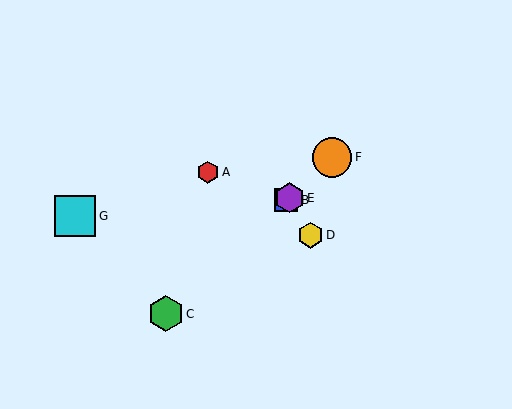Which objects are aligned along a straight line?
Objects B, C, E, F are aligned along a straight line.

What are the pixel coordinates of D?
Object D is at (310, 235).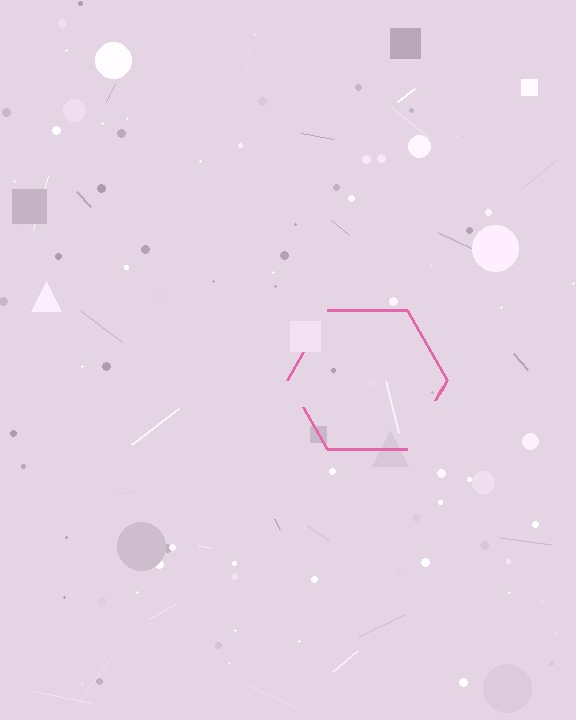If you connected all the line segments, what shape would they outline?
They would outline a hexagon.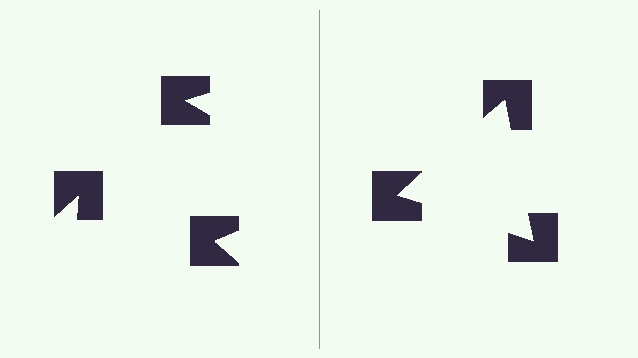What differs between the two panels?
The notched squares are positioned identically on both sides; only the wedge orientations differ. On the right they align to a triangle; on the left they are misaligned.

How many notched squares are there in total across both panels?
6 — 3 on each side.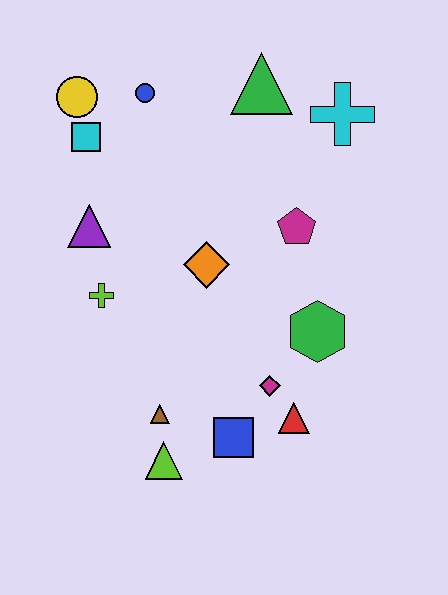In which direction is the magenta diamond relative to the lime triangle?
The magenta diamond is to the right of the lime triangle.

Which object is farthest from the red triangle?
The yellow circle is farthest from the red triangle.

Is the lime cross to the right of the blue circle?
No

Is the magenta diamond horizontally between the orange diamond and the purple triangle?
No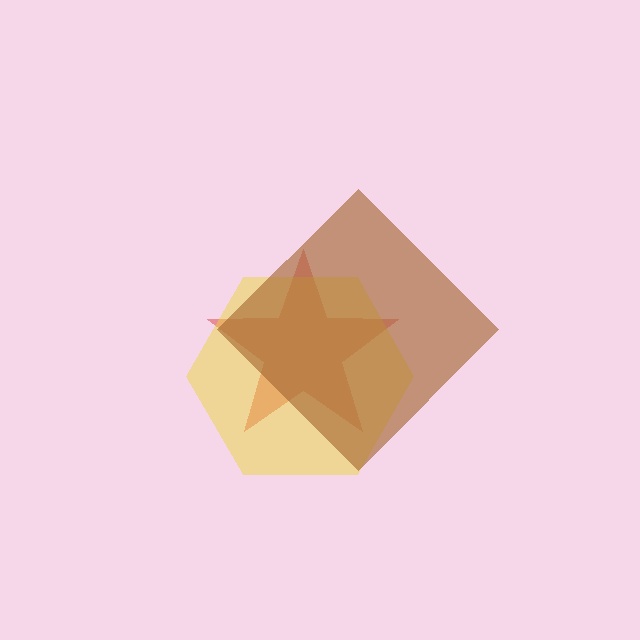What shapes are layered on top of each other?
The layered shapes are: a red star, a yellow hexagon, a brown diamond.